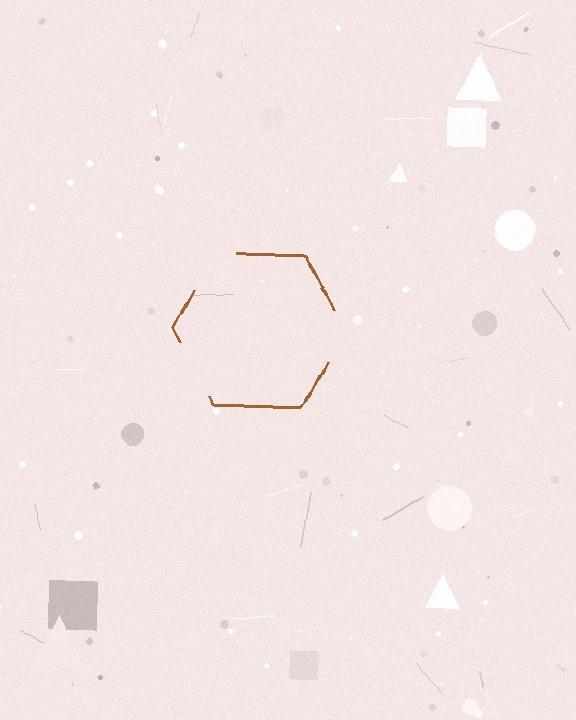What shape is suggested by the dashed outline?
The dashed outline suggests a hexagon.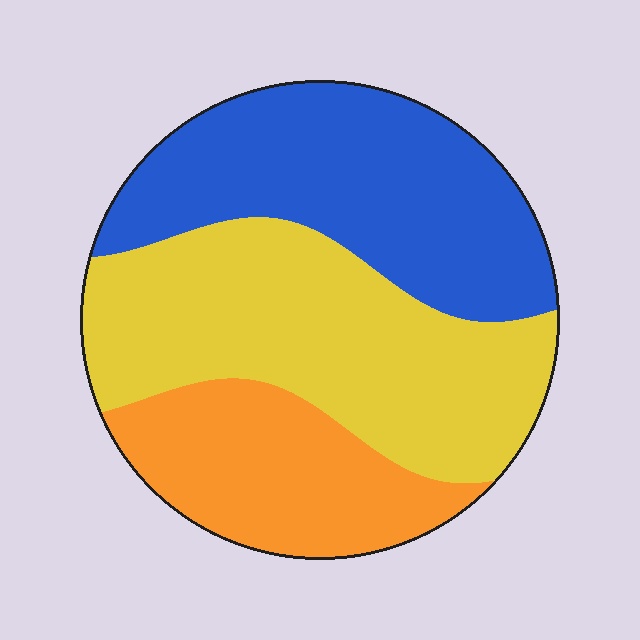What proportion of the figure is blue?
Blue takes up about one third (1/3) of the figure.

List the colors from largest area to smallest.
From largest to smallest: yellow, blue, orange.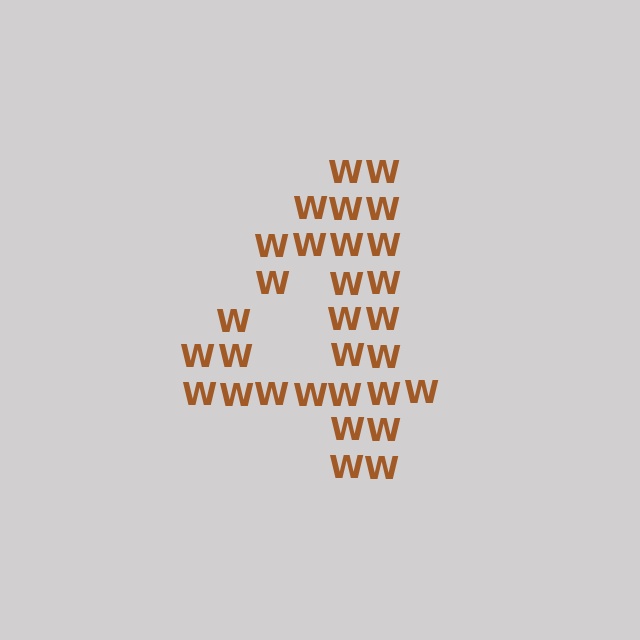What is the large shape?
The large shape is the digit 4.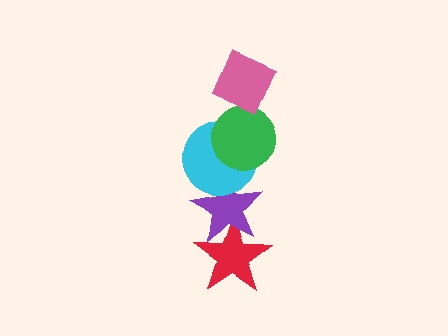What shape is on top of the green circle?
The pink diamond is on top of the green circle.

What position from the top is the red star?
The red star is 5th from the top.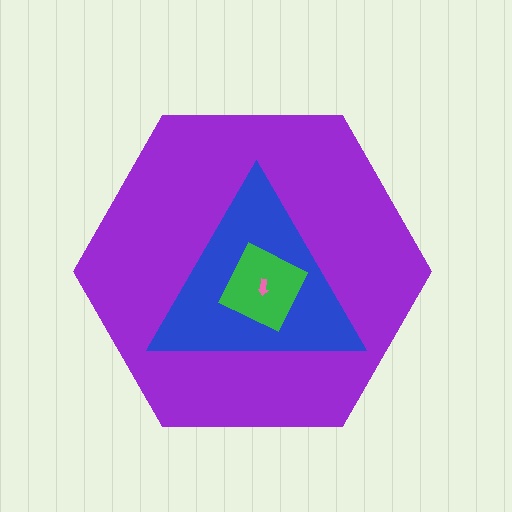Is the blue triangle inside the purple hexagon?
Yes.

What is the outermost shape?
The purple hexagon.